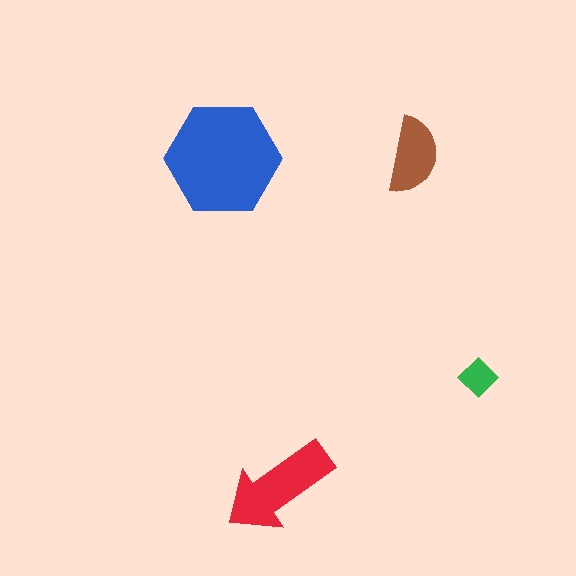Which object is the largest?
The blue hexagon.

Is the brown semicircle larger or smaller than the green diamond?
Larger.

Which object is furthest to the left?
The blue hexagon is leftmost.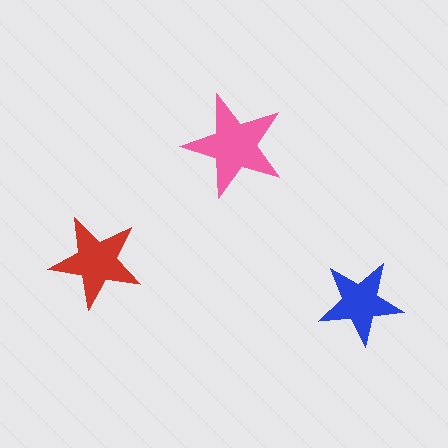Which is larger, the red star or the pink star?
The pink one.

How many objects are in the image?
There are 3 objects in the image.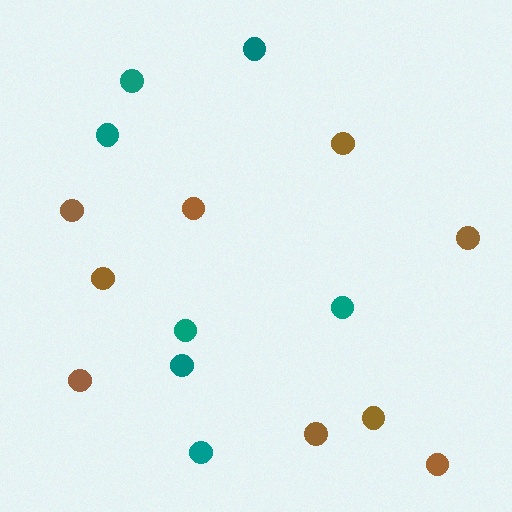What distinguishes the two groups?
There are 2 groups: one group of brown circles (9) and one group of teal circles (7).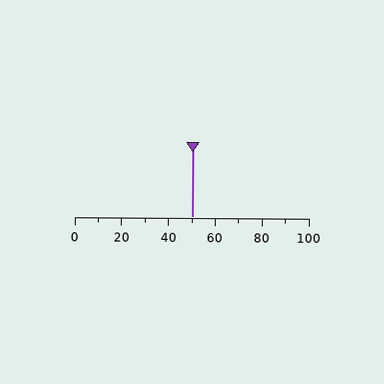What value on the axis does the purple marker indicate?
The marker indicates approximately 50.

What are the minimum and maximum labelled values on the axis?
The axis runs from 0 to 100.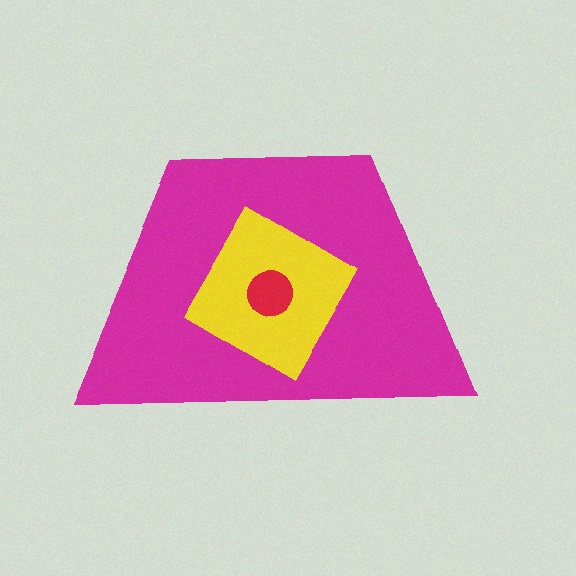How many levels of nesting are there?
3.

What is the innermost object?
The red circle.